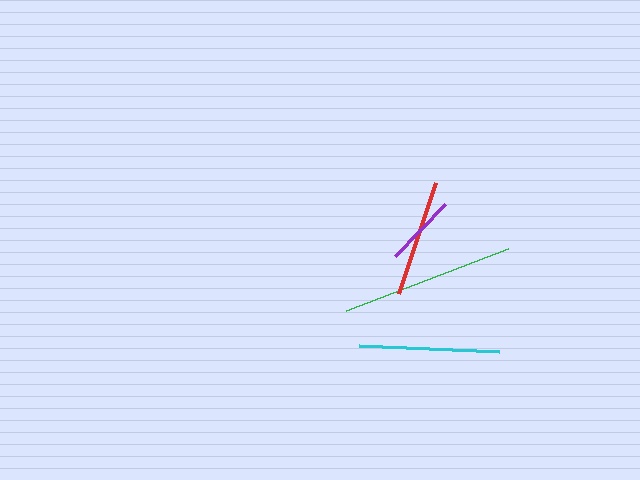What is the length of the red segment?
The red segment is approximately 116 pixels long.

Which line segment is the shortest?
The purple line is the shortest at approximately 72 pixels.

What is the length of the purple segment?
The purple segment is approximately 72 pixels long.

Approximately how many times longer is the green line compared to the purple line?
The green line is approximately 2.4 times the length of the purple line.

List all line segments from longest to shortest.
From longest to shortest: green, cyan, red, purple.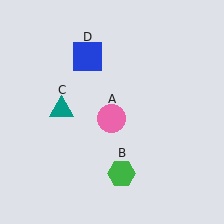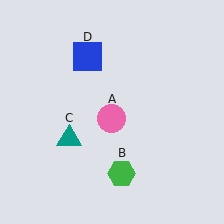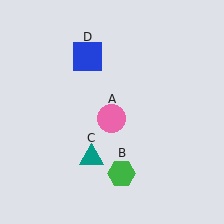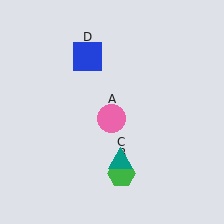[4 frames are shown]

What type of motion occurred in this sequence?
The teal triangle (object C) rotated counterclockwise around the center of the scene.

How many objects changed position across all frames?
1 object changed position: teal triangle (object C).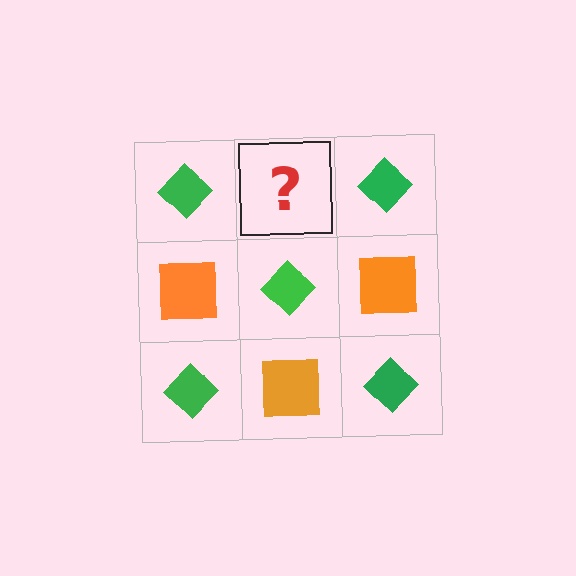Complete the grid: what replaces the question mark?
The question mark should be replaced with an orange square.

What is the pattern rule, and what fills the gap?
The rule is that it alternates green diamond and orange square in a checkerboard pattern. The gap should be filled with an orange square.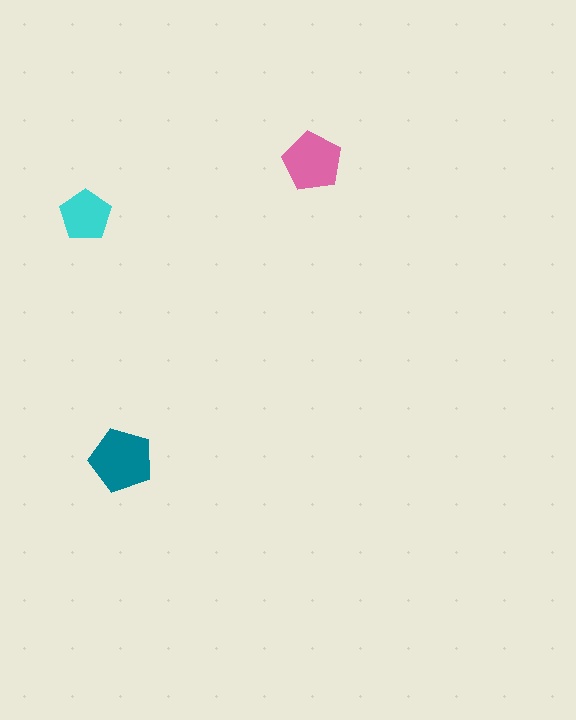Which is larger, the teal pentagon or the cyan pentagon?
The teal one.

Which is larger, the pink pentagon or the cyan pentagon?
The pink one.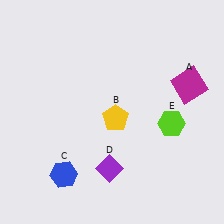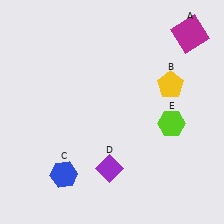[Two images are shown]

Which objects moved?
The objects that moved are: the magenta square (A), the yellow pentagon (B).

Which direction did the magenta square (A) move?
The magenta square (A) moved up.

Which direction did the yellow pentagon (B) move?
The yellow pentagon (B) moved right.